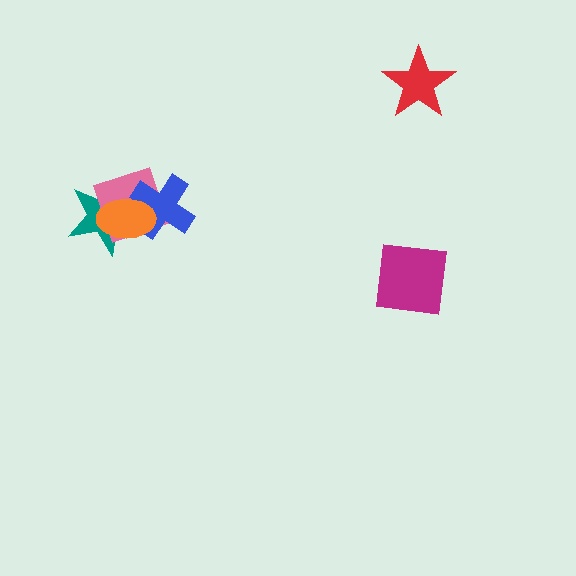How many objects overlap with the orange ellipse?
3 objects overlap with the orange ellipse.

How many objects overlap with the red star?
0 objects overlap with the red star.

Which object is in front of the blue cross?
The orange ellipse is in front of the blue cross.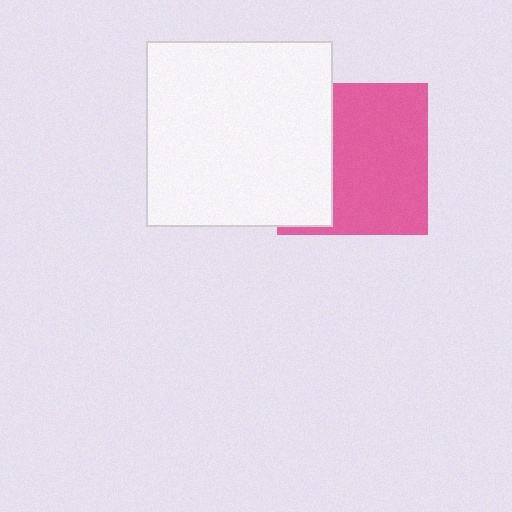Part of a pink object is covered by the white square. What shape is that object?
It is a square.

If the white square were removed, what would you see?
You would see the complete pink square.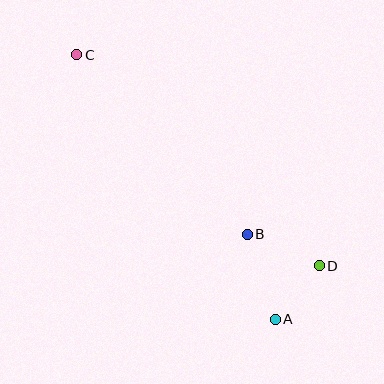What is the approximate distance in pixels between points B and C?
The distance between B and C is approximately 248 pixels.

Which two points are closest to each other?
Points A and D are closest to each other.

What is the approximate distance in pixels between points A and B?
The distance between A and B is approximately 90 pixels.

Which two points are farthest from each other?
Points A and C are farthest from each other.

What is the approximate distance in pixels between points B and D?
The distance between B and D is approximately 79 pixels.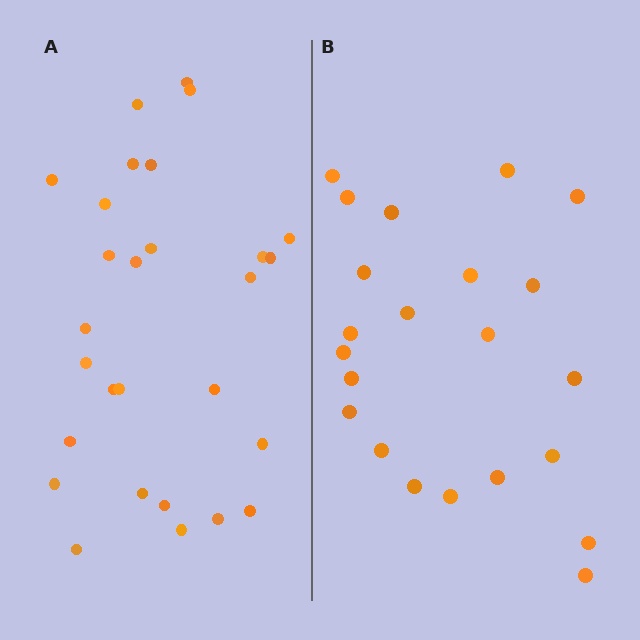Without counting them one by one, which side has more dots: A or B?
Region A (the left region) has more dots.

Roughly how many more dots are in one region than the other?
Region A has about 6 more dots than region B.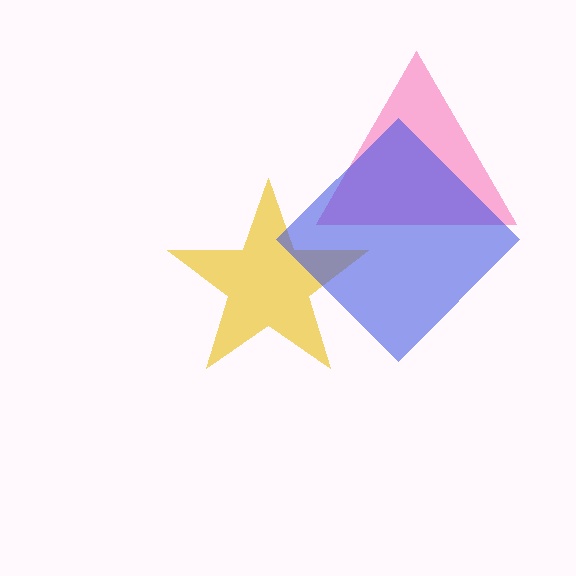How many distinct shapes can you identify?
There are 3 distinct shapes: a pink triangle, a yellow star, a blue diamond.